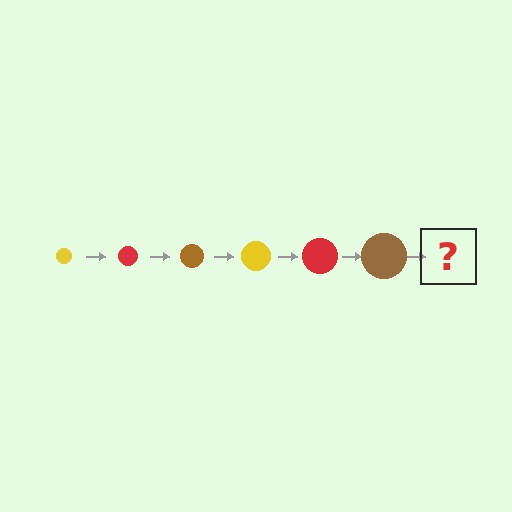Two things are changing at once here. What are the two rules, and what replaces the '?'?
The two rules are that the circle grows larger each step and the color cycles through yellow, red, and brown. The '?' should be a yellow circle, larger than the previous one.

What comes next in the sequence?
The next element should be a yellow circle, larger than the previous one.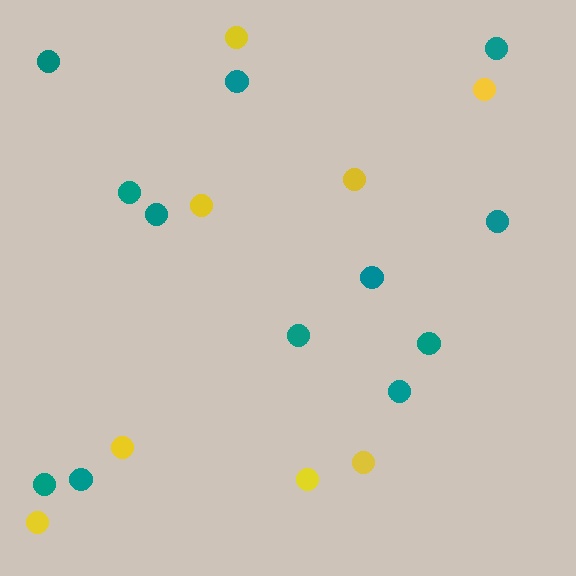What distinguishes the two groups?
There are 2 groups: one group of teal circles (12) and one group of yellow circles (8).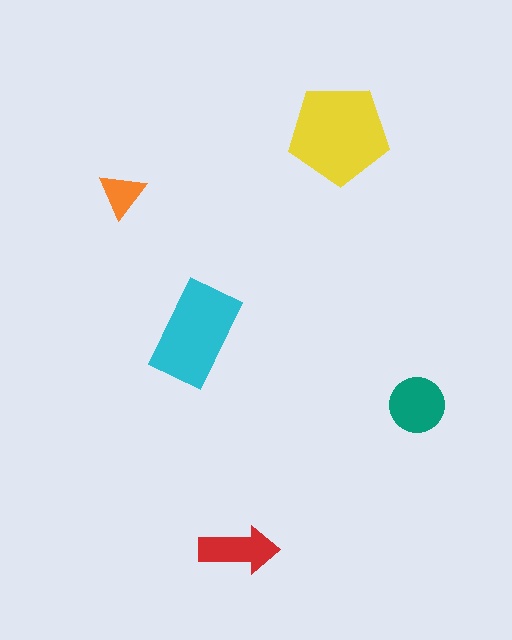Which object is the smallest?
The orange triangle.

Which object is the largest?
The yellow pentagon.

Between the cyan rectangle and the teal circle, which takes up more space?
The cyan rectangle.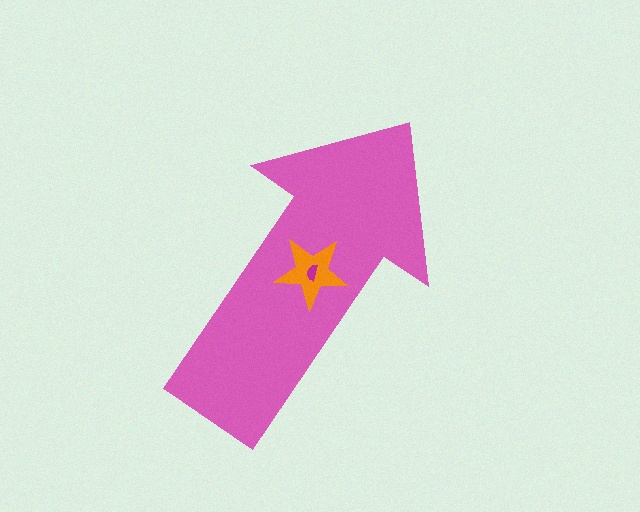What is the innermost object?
The magenta semicircle.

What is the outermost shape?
The pink arrow.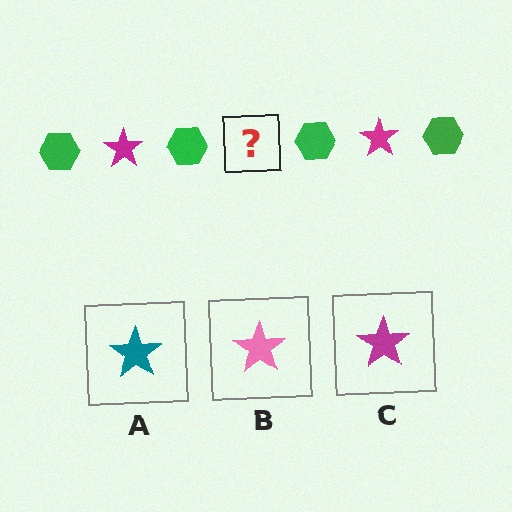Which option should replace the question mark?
Option C.